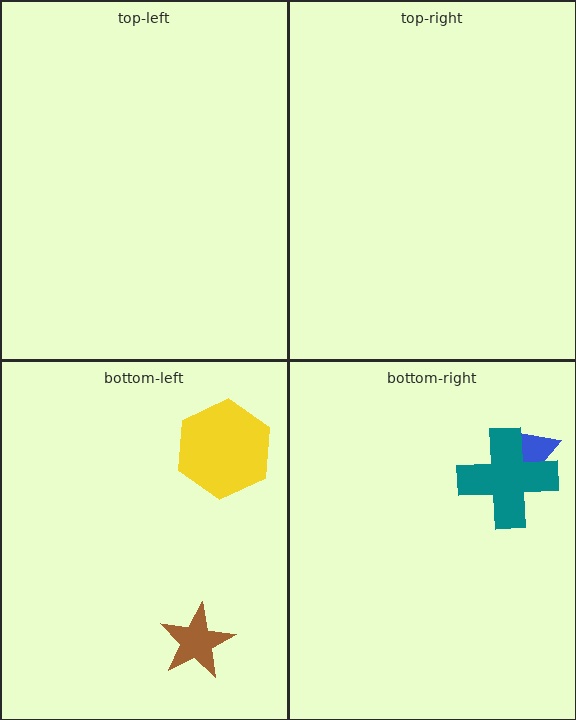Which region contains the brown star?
The bottom-left region.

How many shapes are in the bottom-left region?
2.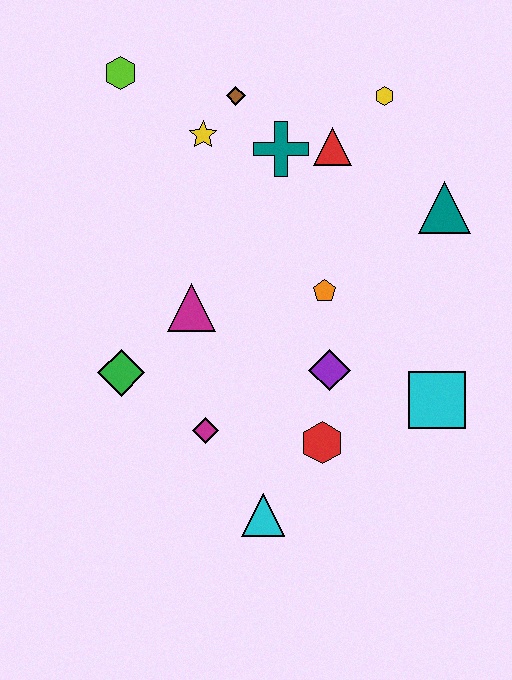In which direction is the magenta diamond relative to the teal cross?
The magenta diamond is below the teal cross.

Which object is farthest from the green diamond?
The yellow hexagon is farthest from the green diamond.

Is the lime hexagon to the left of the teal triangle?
Yes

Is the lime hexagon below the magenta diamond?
No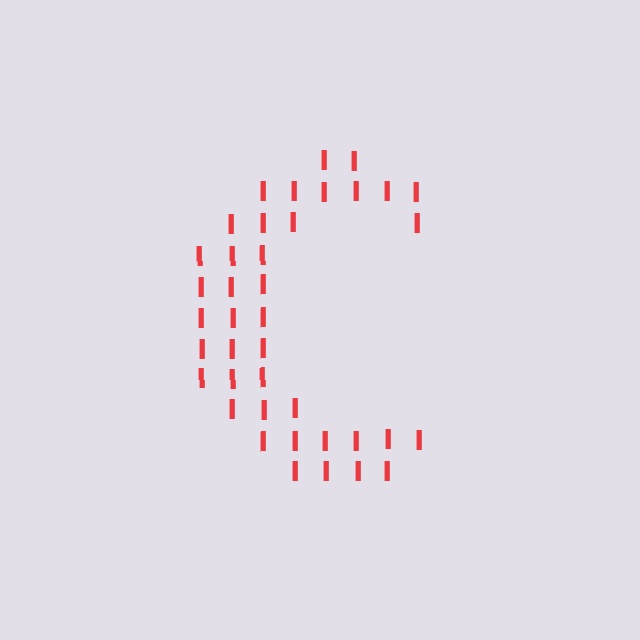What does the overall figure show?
The overall figure shows the letter C.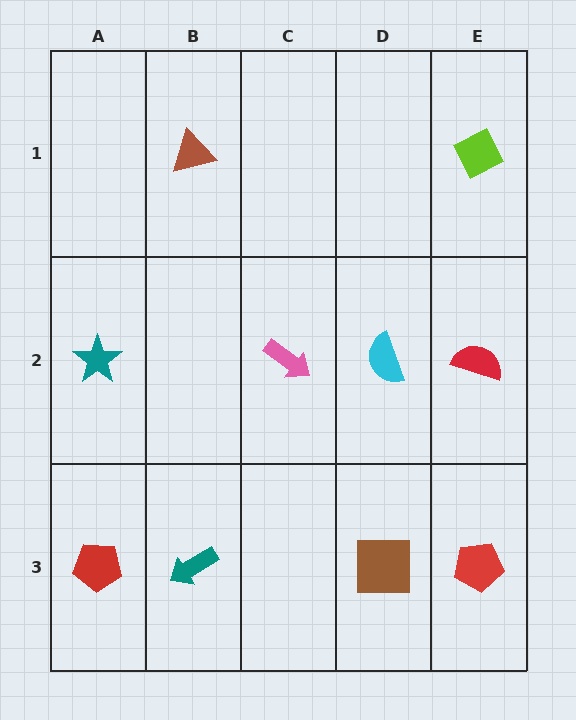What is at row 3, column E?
A red pentagon.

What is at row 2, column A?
A teal star.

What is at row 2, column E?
A red semicircle.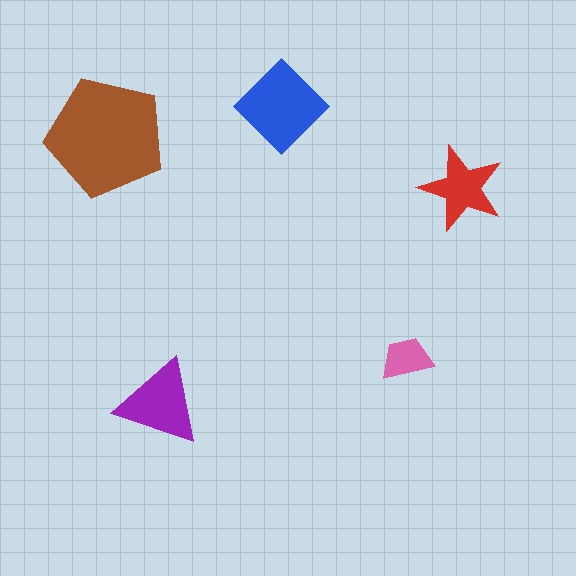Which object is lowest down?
The purple triangle is bottommost.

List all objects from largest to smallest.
The brown pentagon, the blue diamond, the purple triangle, the red star, the pink trapezoid.